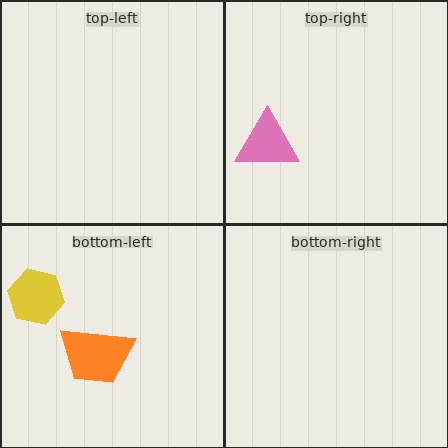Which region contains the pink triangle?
The top-right region.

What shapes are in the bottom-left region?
The orange trapezoid, the yellow hexagon.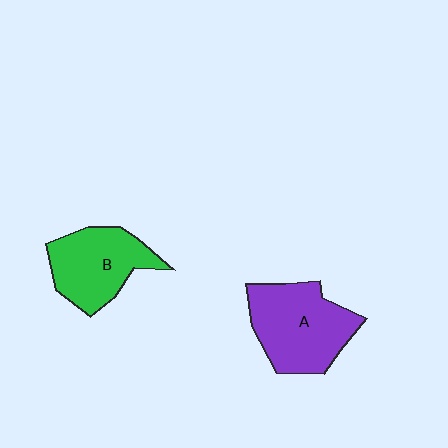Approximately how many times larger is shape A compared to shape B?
Approximately 1.2 times.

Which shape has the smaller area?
Shape B (green).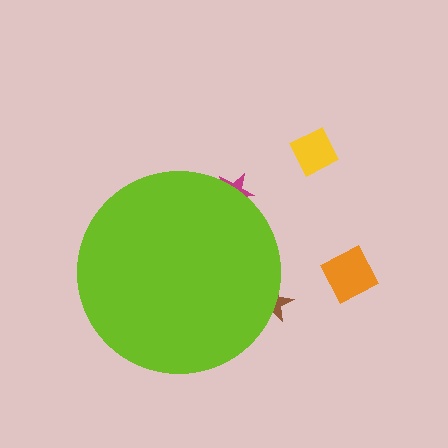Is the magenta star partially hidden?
Yes, the magenta star is partially hidden behind the lime circle.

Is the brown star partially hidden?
Yes, the brown star is partially hidden behind the lime circle.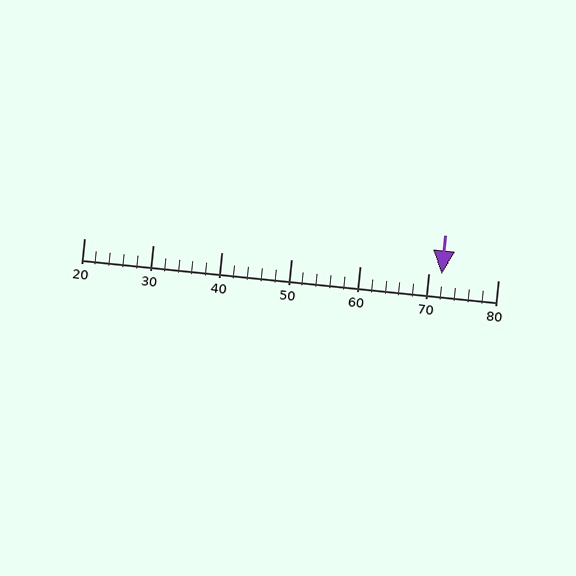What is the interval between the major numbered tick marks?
The major tick marks are spaced 10 units apart.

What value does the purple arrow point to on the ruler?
The purple arrow points to approximately 72.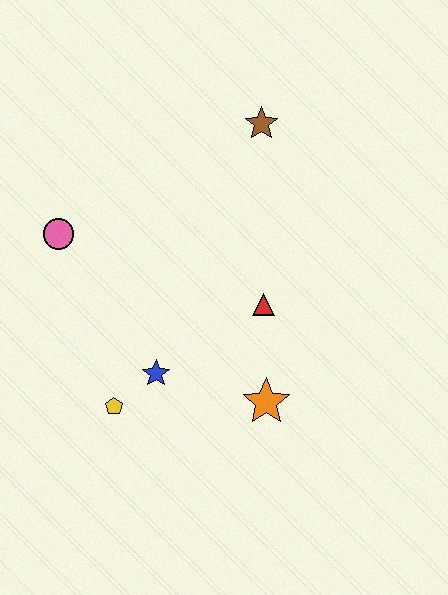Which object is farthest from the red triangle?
The pink circle is farthest from the red triangle.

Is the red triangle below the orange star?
No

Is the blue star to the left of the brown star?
Yes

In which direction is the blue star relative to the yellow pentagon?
The blue star is to the right of the yellow pentagon.